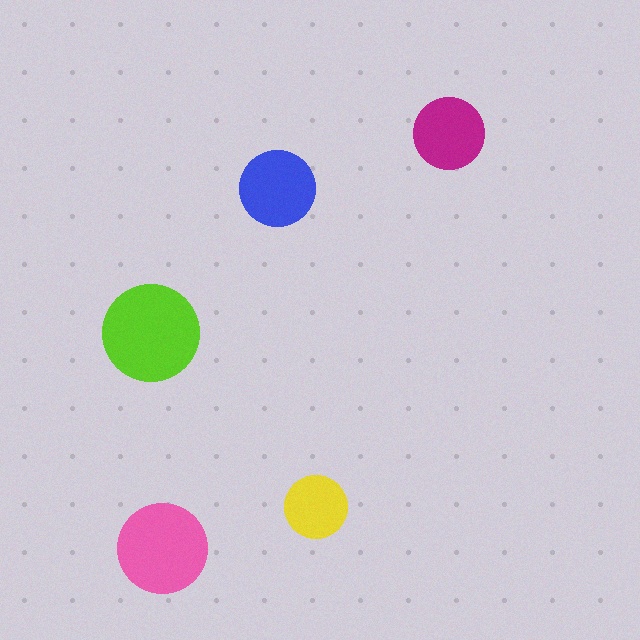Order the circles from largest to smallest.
the lime one, the pink one, the blue one, the magenta one, the yellow one.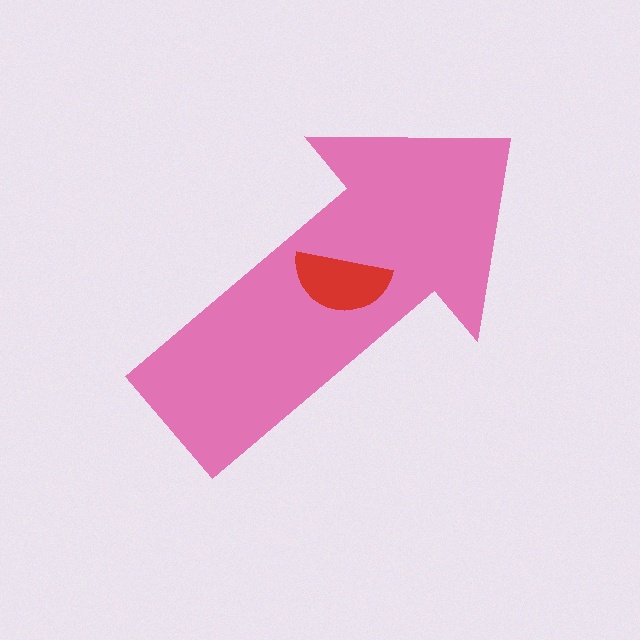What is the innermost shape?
The red semicircle.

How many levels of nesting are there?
2.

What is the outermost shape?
The pink arrow.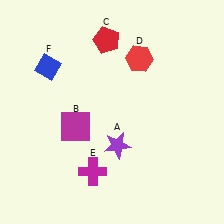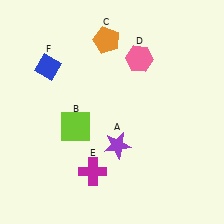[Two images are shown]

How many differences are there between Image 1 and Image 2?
There are 3 differences between the two images.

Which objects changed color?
B changed from magenta to lime. C changed from red to orange. D changed from red to pink.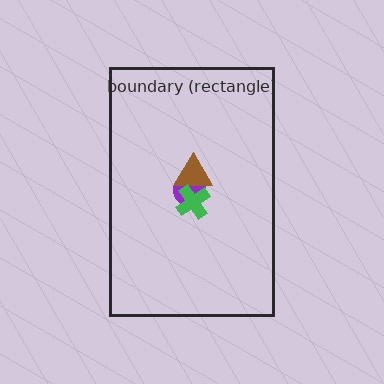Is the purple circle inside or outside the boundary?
Inside.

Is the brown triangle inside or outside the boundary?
Inside.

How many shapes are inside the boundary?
3 inside, 0 outside.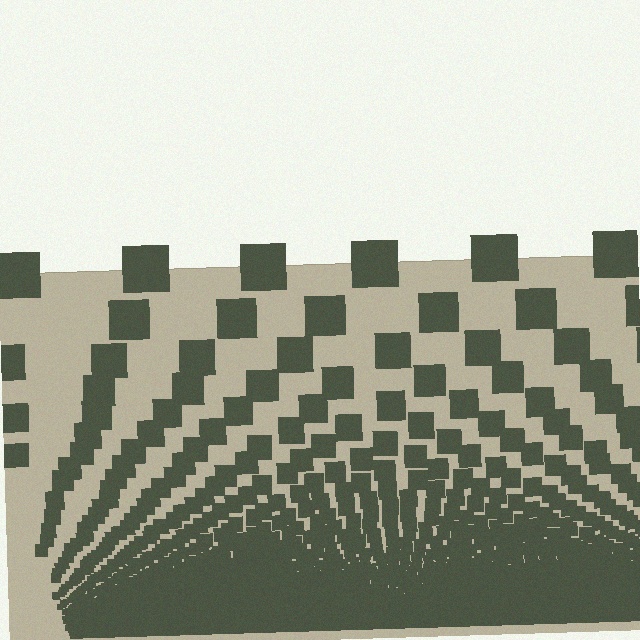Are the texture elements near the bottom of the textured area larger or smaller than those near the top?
Smaller. The gradient is inverted — elements near the bottom are smaller and denser.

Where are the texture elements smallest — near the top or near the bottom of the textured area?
Near the bottom.